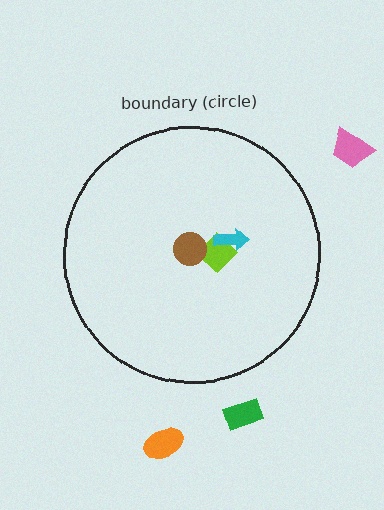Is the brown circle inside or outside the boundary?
Inside.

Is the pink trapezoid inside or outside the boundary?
Outside.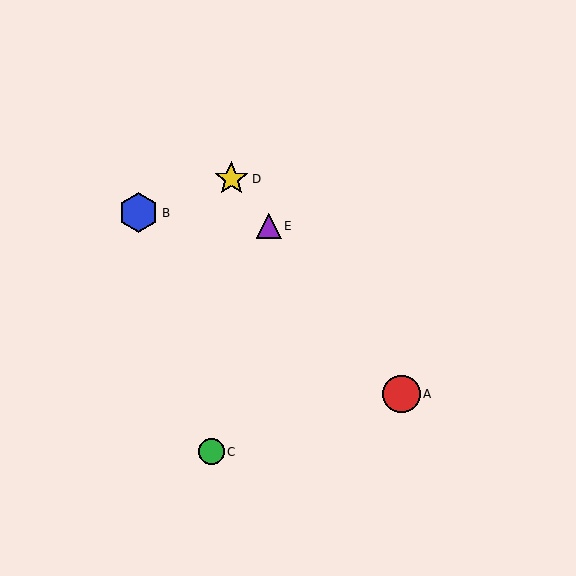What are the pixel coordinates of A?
Object A is at (401, 394).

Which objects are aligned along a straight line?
Objects A, D, E are aligned along a straight line.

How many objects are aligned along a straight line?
3 objects (A, D, E) are aligned along a straight line.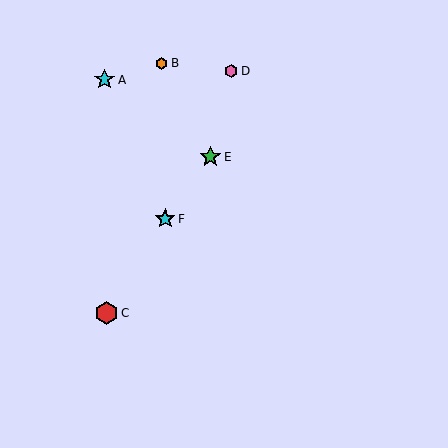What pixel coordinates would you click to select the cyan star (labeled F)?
Click at (165, 219) to select the cyan star F.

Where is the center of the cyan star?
The center of the cyan star is at (165, 219).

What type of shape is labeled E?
Shape E is a green star.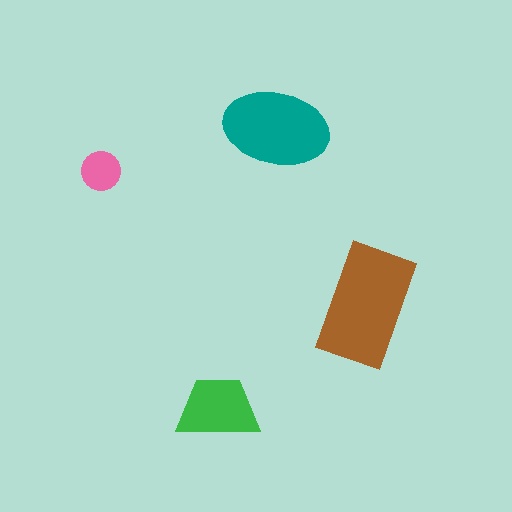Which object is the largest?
The brown rectangle.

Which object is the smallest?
The pink circle.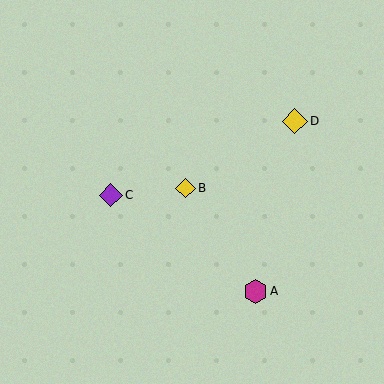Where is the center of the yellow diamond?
The center of the yellow diamond is at (186, 188).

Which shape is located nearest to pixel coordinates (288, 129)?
The yellow diamond (labeled D) at (295, 121) is nearest to that location.